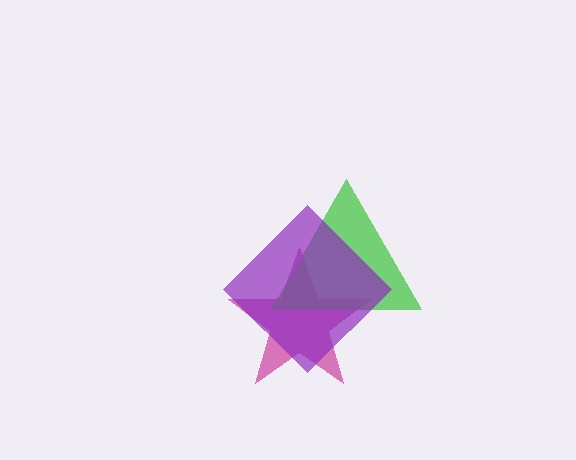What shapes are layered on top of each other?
The layered shapes are: a magenta star, a green triangle, a purple diamond.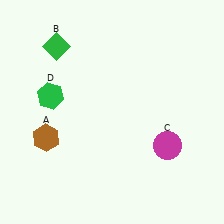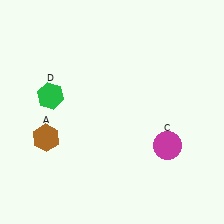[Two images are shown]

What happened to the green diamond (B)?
The green diamond (B) was removed in Image 2. It was in the top-left area of Image 1.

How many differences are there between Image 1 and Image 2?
There is 1 difference between the two images.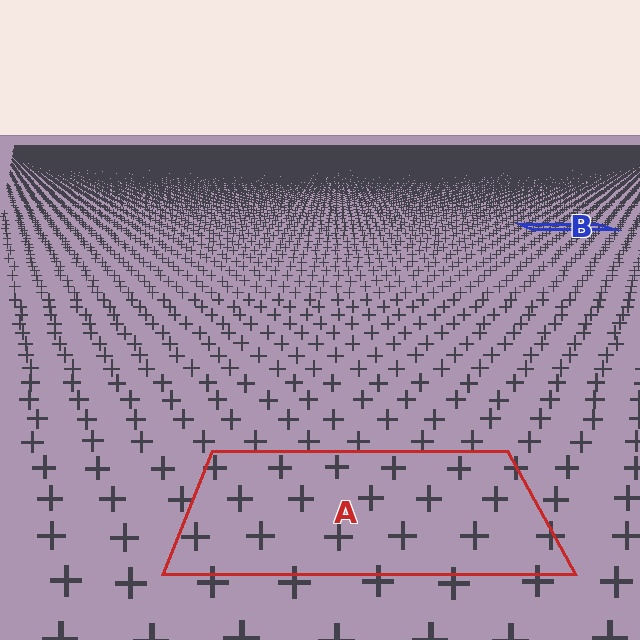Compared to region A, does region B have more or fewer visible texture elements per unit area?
Region B has more texture elements per unit area — they are packed more densely because it is farther away.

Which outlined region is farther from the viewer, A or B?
Region B is farther from the viewer — the texture elements inside it appear smaller and more densely packed.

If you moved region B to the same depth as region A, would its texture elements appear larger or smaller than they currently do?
They would appear larger. At a closer depth, the same texture elements are projected at a bigger on-screen size.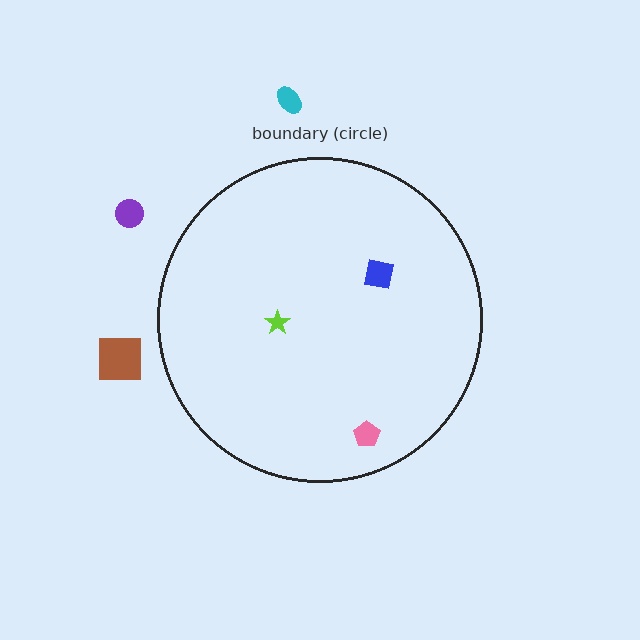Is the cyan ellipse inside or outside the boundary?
Outside.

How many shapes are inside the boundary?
3 inside, 3 outside.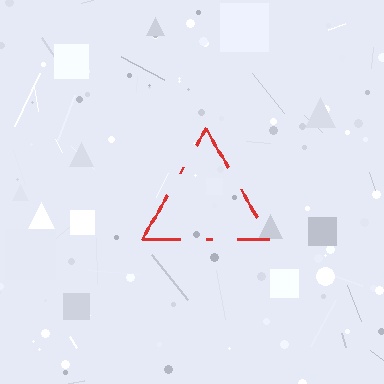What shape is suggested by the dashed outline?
The dashed outline suggests a triangle.